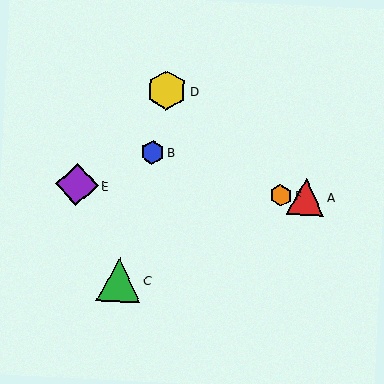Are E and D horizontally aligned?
No, E is at y≈185 and D is at y≈90.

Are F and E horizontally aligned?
Yes, both are at y≈195.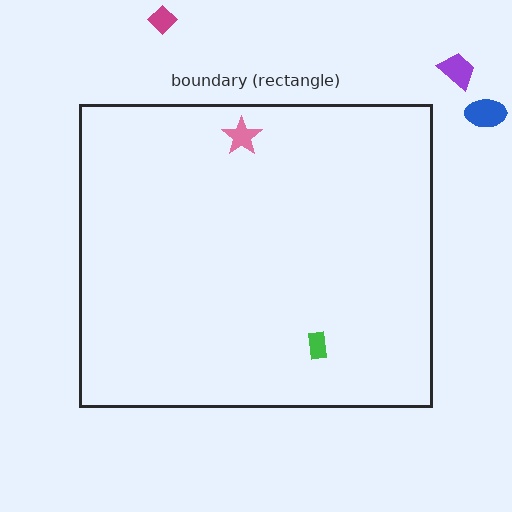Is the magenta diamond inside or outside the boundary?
Outside.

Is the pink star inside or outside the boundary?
Inside.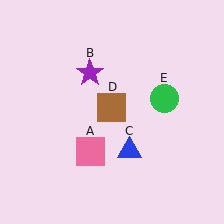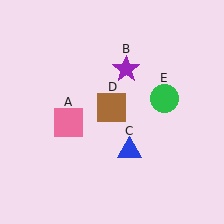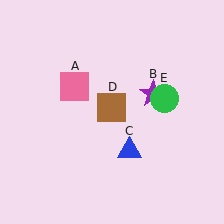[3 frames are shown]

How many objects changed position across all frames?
2 objects changed position: pink square (object A), purple star (object B).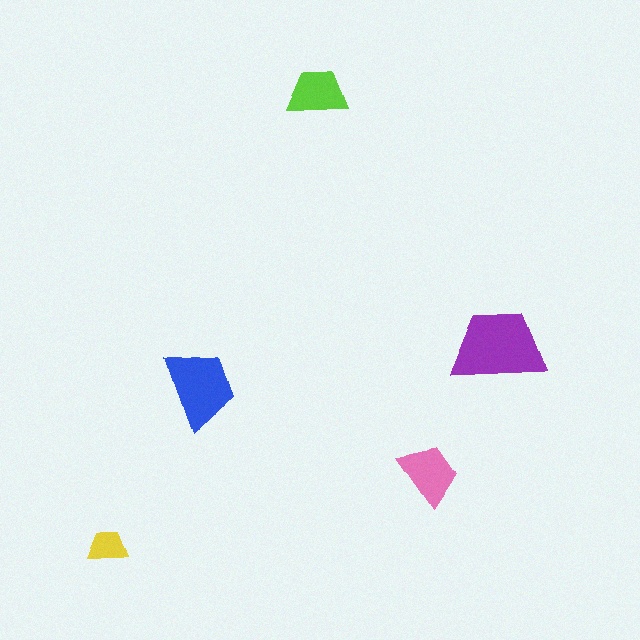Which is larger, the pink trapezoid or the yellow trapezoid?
The pink one.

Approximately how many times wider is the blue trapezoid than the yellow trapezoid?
About 2 times wider.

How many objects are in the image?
There are 5 objects in the image.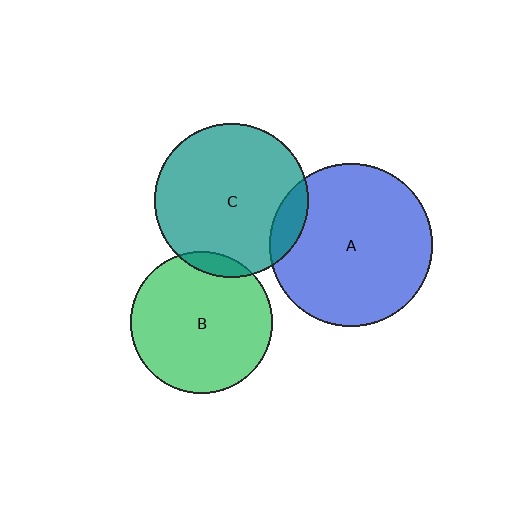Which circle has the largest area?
Circle A (blue).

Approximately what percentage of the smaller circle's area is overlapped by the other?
Approximately 5%.